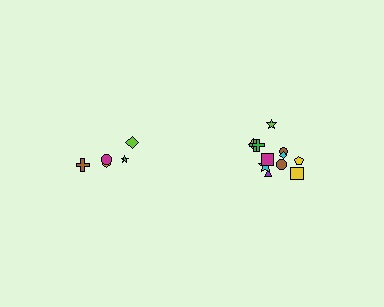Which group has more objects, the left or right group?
The right group.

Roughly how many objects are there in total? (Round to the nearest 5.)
Roughly 15 objects in total.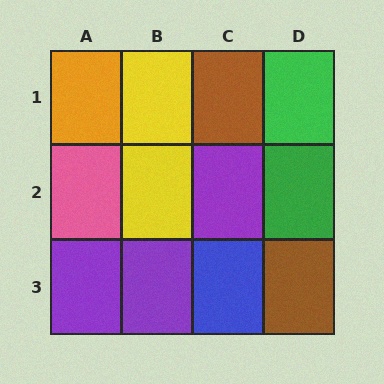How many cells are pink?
1 cell is pink.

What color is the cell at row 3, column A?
Purple.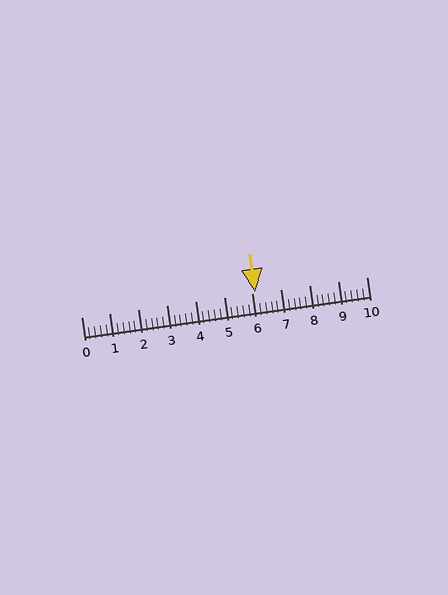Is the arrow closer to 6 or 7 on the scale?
The arrow is closer to 6.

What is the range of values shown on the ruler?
The ruler shows values from 0 to 10.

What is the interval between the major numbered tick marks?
The major tick marks are spaced 1 units apart.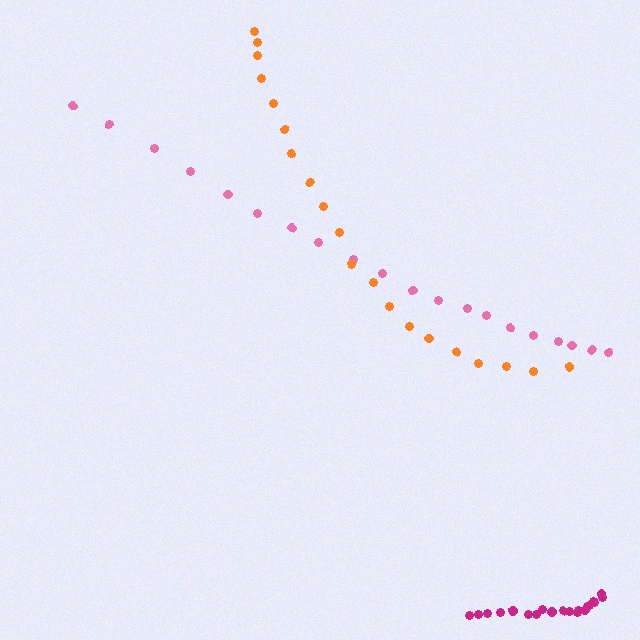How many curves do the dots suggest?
There are 3 distinct paths.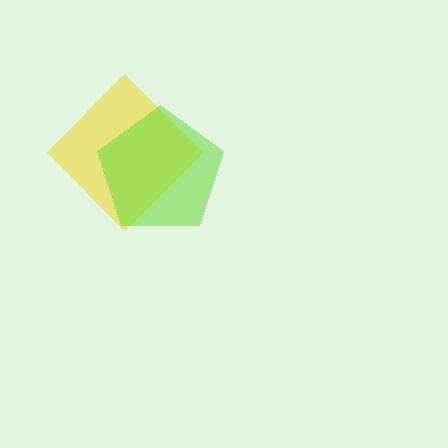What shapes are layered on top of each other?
The layered shapes are: a yellow diamond, a lime pentagon.